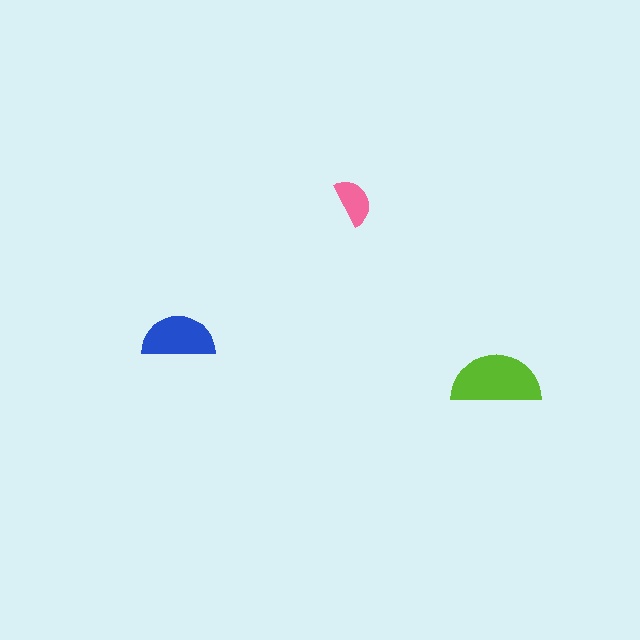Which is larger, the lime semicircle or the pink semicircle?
The lime one.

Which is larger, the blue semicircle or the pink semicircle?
The blue one.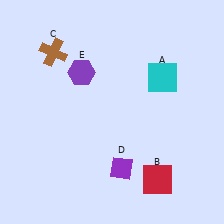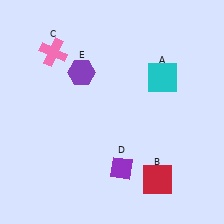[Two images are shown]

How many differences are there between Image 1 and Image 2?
There is 1 difference between the two images.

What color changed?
The cross (C) changed from brown in Image 1 to pink in Image 2.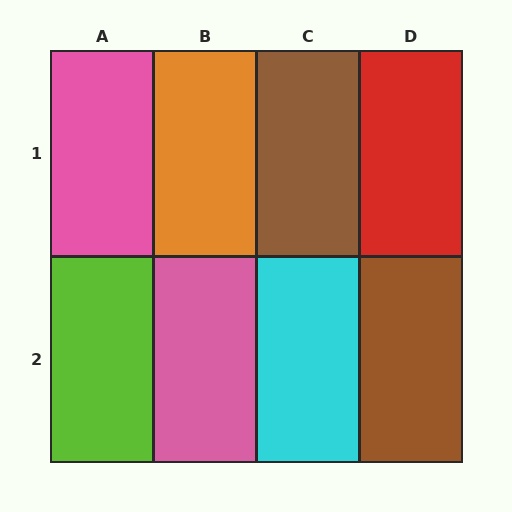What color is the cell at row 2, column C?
Cyan.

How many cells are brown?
2 cells are brown.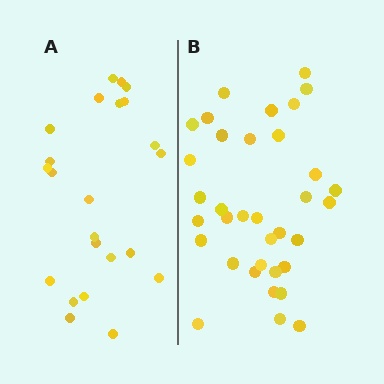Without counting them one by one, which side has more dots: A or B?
Region B (the right region) has more dots.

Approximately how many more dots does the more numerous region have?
Region B has roughly 12 or so more dots than region A.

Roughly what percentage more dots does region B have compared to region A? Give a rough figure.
About 50% more.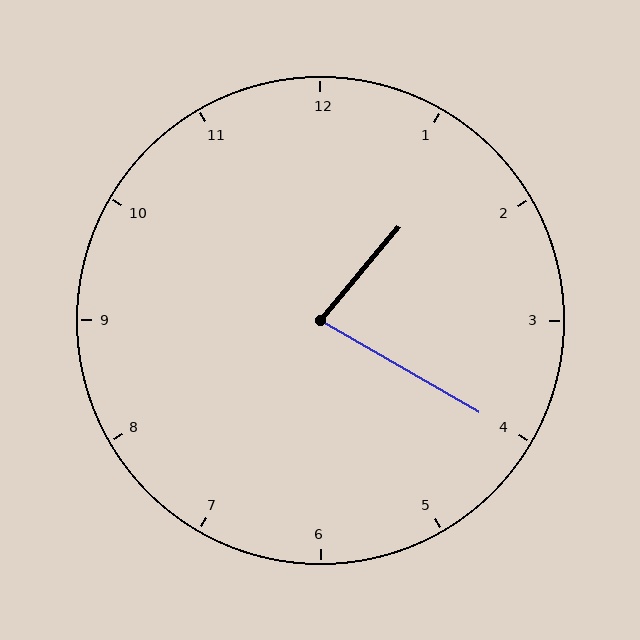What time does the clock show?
1:20.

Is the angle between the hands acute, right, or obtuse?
It is acute.